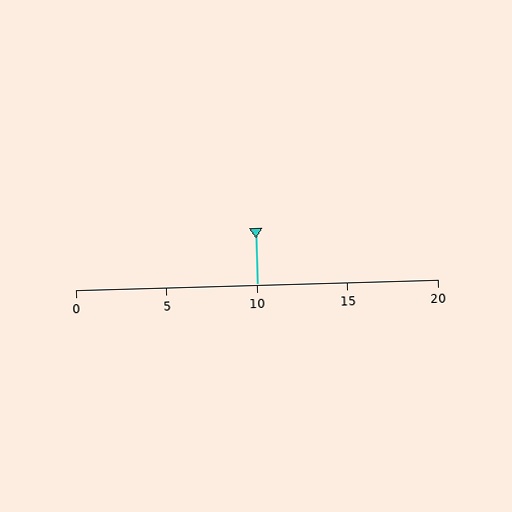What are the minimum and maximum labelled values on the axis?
The axis runs from 0 to 20.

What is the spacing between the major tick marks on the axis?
The major ticks are spaced 5 apart.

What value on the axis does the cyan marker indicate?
The marker indicates approximately 10.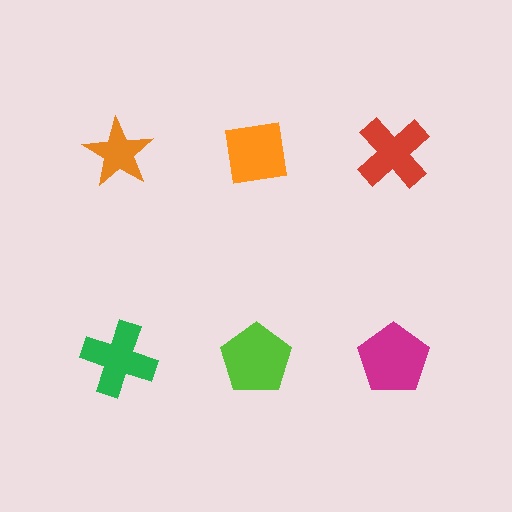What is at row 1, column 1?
An orange star.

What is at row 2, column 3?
A magenta pentagon.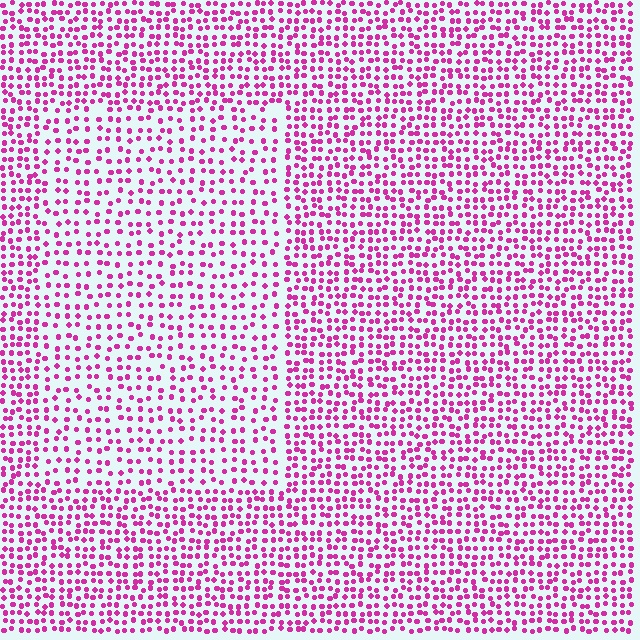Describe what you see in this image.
The image contains small magenta elements arranged at two different densities. A rectangle-shaped region is visible where the elements are less densely packed than the surrounding area.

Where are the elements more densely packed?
The elements are more densely packed outside the rectangle boundary.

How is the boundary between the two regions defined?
The boundary is defined by a change in element density (approximately 1.6x ratio). All elements are the same color, size, and shape.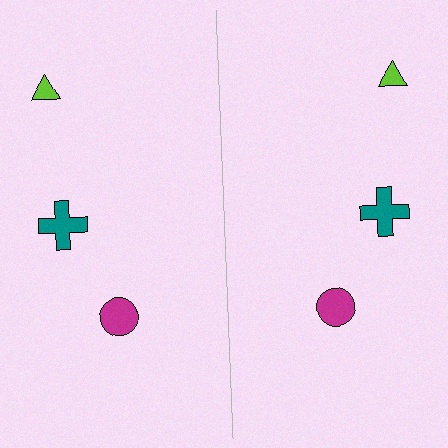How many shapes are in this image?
There are 6 shapes in this image.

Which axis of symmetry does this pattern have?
The pattern has a vertical axis of symmetry running through the center of the image.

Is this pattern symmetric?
Yes, this pattern has bilateral (reflection) symmetry.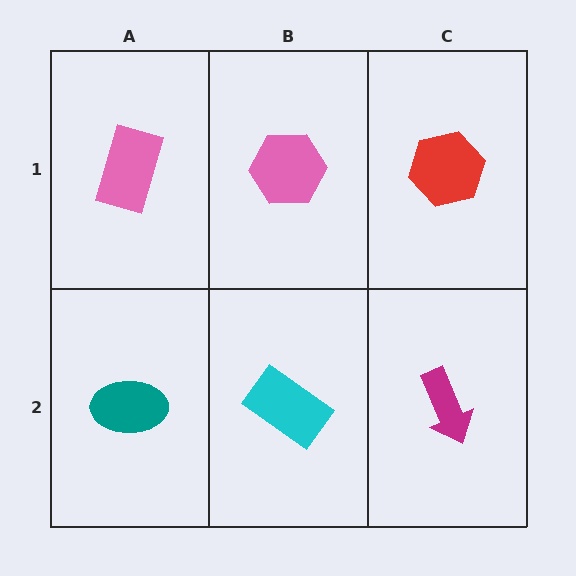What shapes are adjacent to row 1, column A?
A teal ellipse (row 2, column A), a pink hexagon (row 1, column B).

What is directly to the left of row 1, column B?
A pink rectangle.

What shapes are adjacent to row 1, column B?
A cyan rectangle (row 2, column B), a pink rectangle (row 1, column A), a red hexagon (row 1, column C).